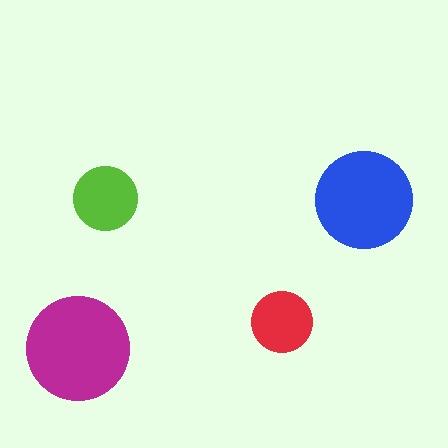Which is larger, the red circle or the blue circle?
The blue one.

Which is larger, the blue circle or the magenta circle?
The magenta one.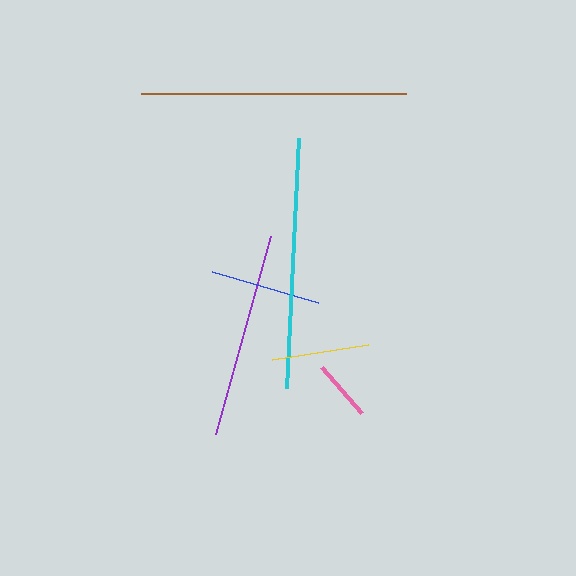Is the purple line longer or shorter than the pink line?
The purple line is longer than the pink line.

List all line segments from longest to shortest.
From longest to shortest: brown, cyan, purple, blue, yellow, pink.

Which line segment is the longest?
The brown line is the longest at approximately 265 pixels.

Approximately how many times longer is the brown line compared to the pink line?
The brown line is approximately 4.3 times the length of the pink line.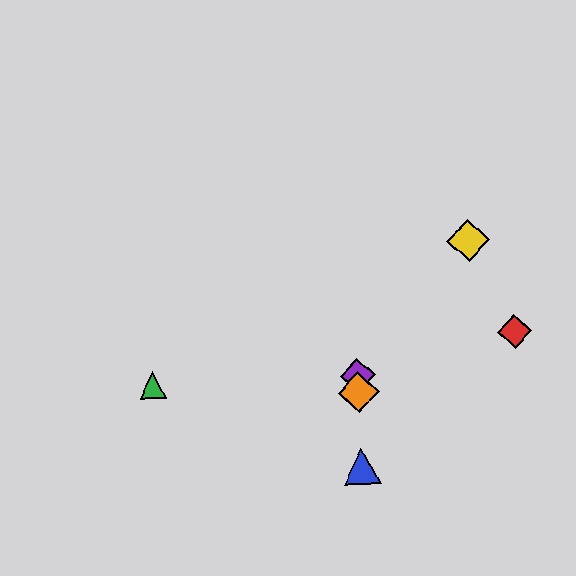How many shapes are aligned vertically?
3 shapes (the blue triangle, the purple diamond, the orange diamond) are aligned vertically.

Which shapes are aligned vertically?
The blue triangle, the purple diamond, the orange diamond are aligned vertically.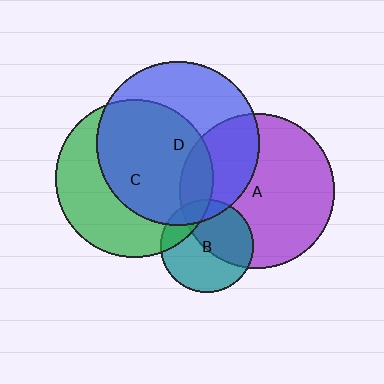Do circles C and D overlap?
Yes.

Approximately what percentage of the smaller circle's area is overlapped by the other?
Approximately 60%.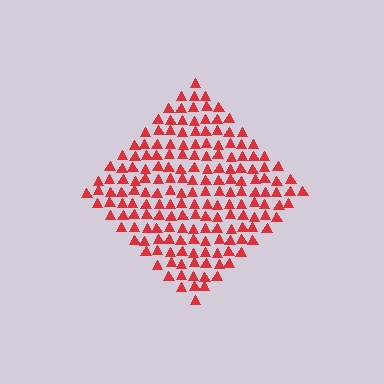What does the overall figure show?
The overall figure shows a diamond.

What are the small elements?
The small elements are triangles.